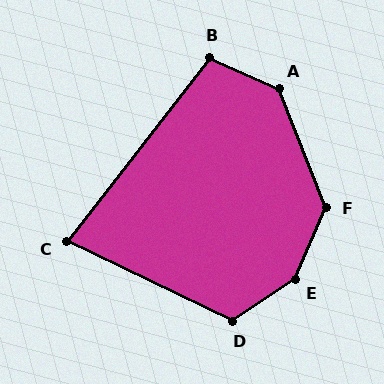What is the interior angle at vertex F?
Approximately 135 degrees (obtuse).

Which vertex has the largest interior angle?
E, at approximately 147 degrees.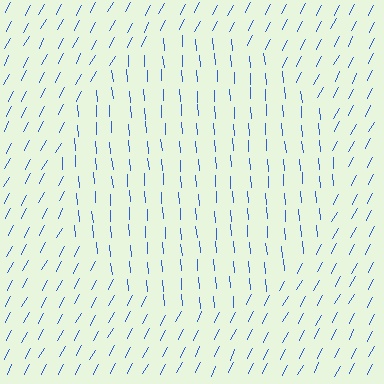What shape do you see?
I see a circle.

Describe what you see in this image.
The image is filled with small blue line segments. A circle region in the image has lines oriented differently from the surrounding lines, creating a visible texture boundary.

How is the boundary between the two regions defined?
The boundary is defined purely by a change in line orientation (approximately 32 degrees difference). All lines are the same color and thickness.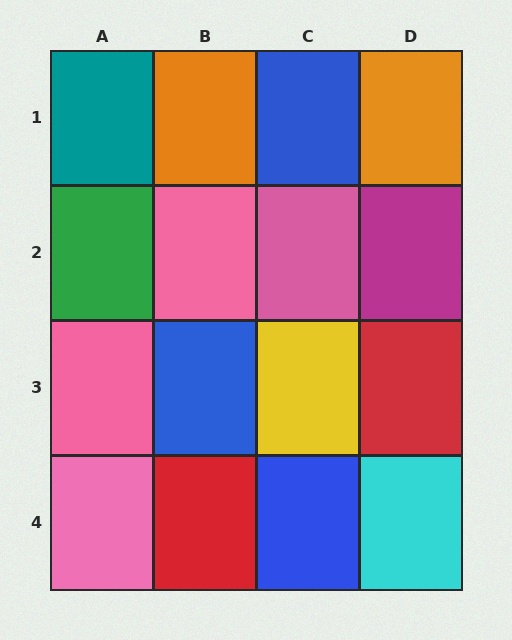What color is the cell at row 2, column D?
Magenta.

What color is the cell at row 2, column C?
Pink.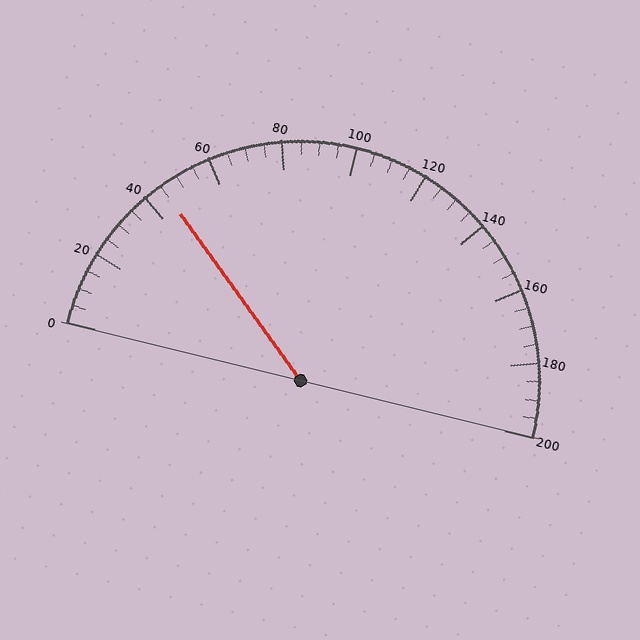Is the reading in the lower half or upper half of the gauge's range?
The reading is in the lower half of the range (0 to 200).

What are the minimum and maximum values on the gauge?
The gauge ranges from 0 to 200.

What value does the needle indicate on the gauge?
The needle indicates approximately 45.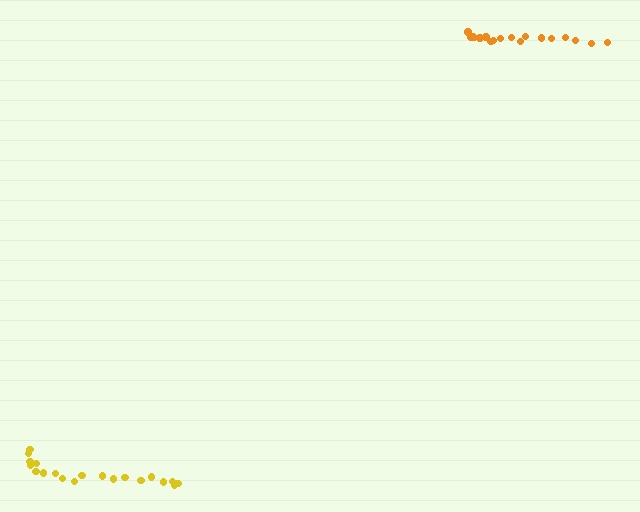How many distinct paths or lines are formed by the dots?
There are 2 distinct paths.